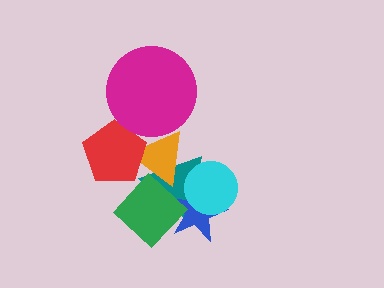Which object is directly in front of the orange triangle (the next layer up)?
The green diamond is directly in front of the orange triangle.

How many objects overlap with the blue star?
3 objects overlap with the blue star.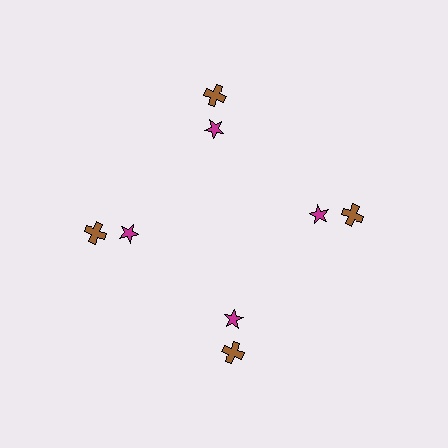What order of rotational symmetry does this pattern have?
This pattern has 4-fold rotational symmetry.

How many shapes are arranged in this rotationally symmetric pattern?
There are 8 shapes, arranged in 4 groups of 2.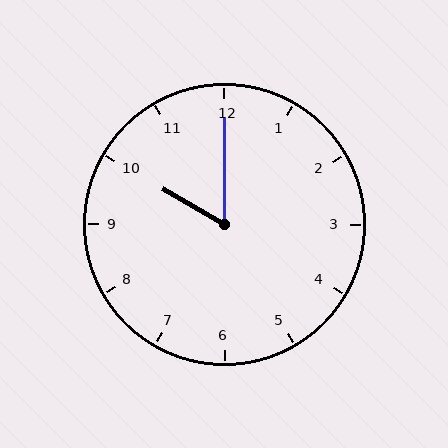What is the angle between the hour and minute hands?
Approximately 60 degrees.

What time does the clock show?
10:00.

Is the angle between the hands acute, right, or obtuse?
It is acute.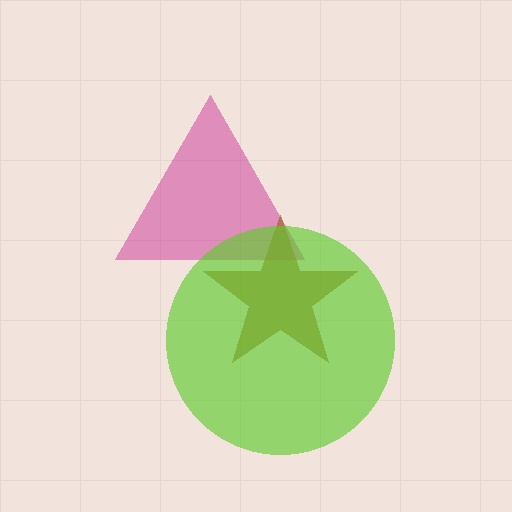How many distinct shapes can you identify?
There are 3 distinct shapes: a magenta triangle, a brown star, a lime circle.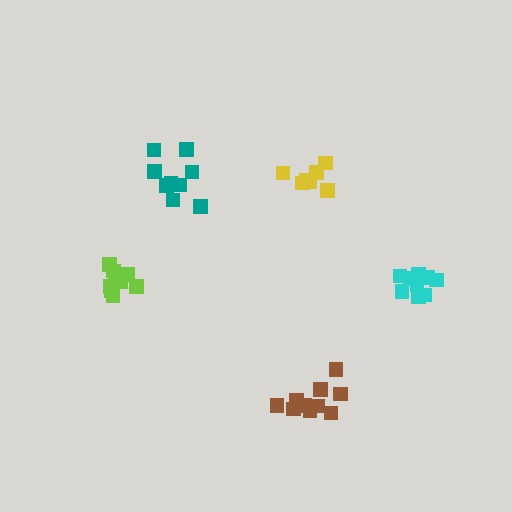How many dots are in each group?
Group 1: 10 dots, Group 2: 9 dots, Group 3: 9 dots, Group 4: 7 dots, Group 5: 10 dots (45 total).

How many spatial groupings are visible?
There are 5 spatial groupings.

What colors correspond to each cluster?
The clusters are colored: brown, teal, cyan, yellow, lime.